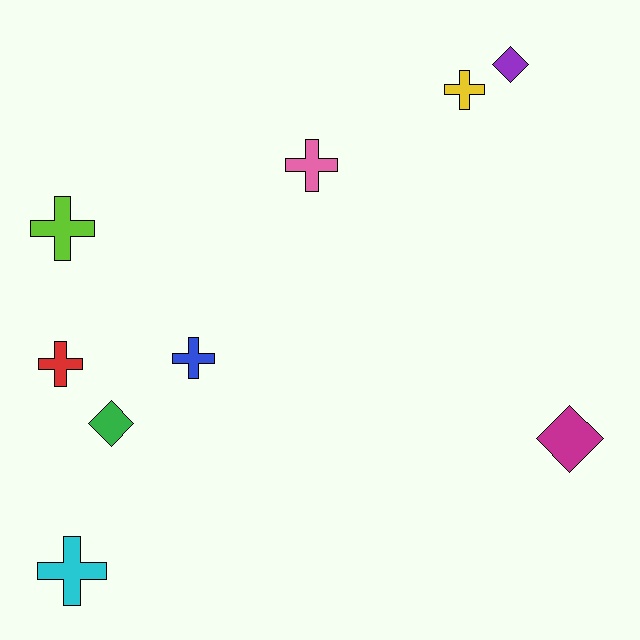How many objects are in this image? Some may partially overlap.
There are 9 objects.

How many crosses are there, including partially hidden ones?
There are 6 crosses.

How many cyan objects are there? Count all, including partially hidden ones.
There is 1 cyan object.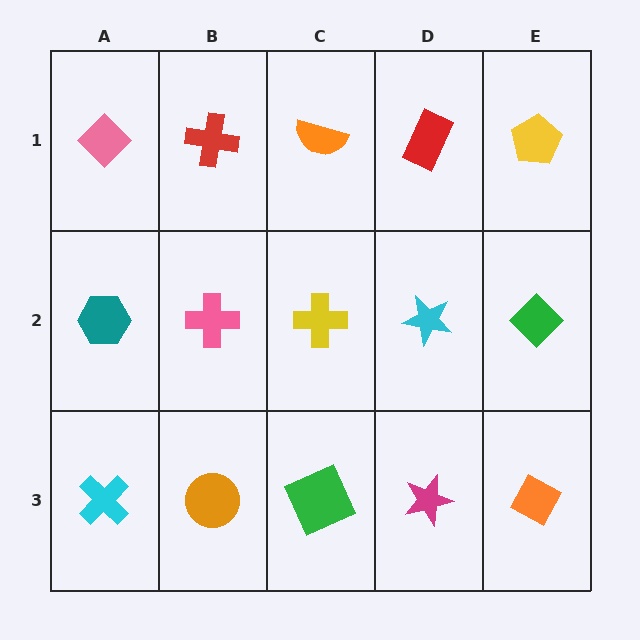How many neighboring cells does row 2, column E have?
3.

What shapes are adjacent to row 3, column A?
A teal hexagon (row 2, column A), an orange circle (row 3, column B).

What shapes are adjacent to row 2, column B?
A red cross (row 1, column B), an orange circle (row 3, column B), a teal hexagon (row 2, column A), a yellow cross (row 2, column C).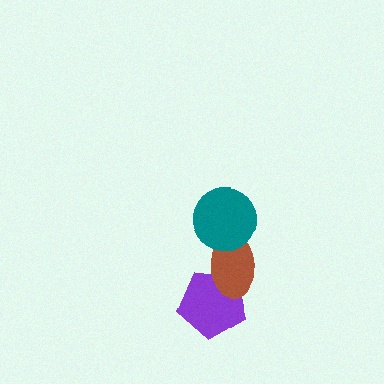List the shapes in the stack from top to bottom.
From top to bottom: the teal circle, the brown ellipse, the purple pentagon.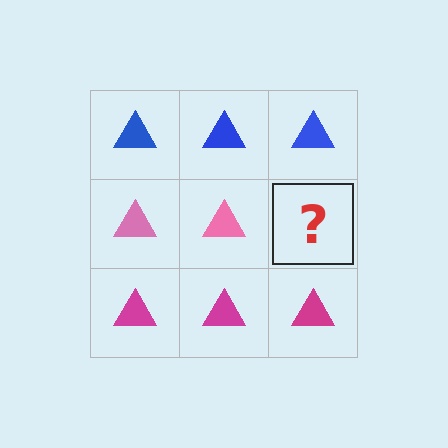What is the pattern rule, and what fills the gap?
The rule is that each row has a consistent color. The gap should be filled with a pink triangle.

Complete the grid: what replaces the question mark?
The question mark should be replaced with a pink triangle.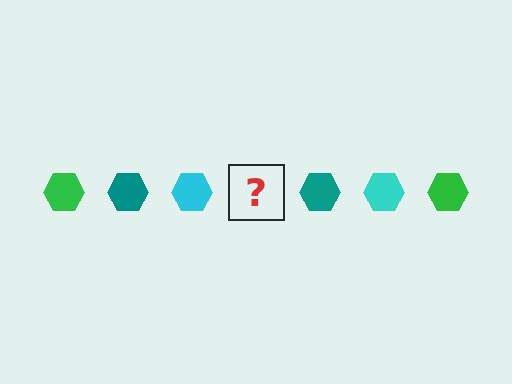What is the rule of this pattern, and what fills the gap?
The rule is that the pattern cycles through green, teal, cyan hexagons. The gap should be filled with a green hexagon.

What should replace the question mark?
The question mark should be replaced with a green hexagon.